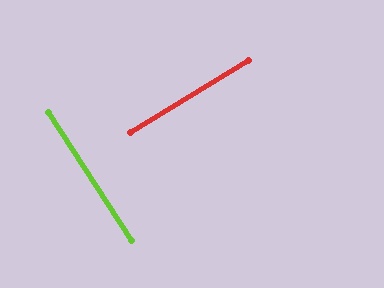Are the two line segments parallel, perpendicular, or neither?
Perpendicular — they meet at approximately 88°.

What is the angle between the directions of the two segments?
Approximately 88 degrees.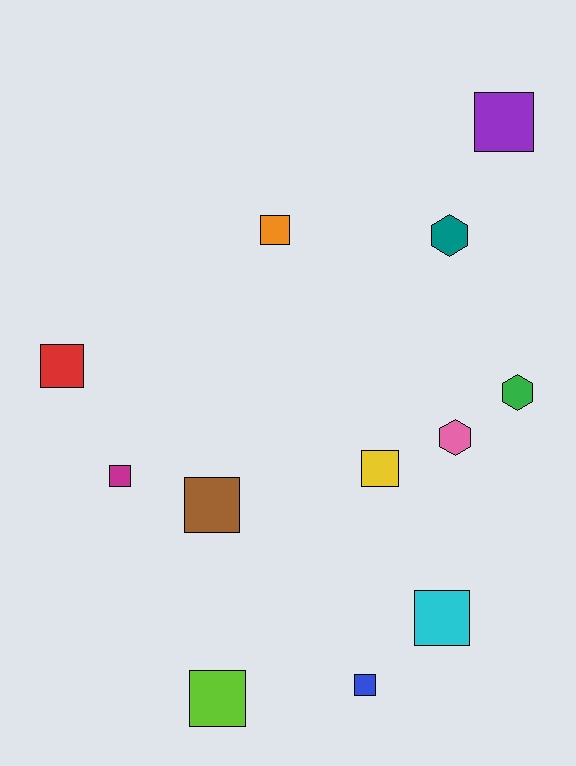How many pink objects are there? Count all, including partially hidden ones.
There is 1 pink object.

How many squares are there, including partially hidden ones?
There are 9 squares.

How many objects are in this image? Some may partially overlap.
There are 12 objects.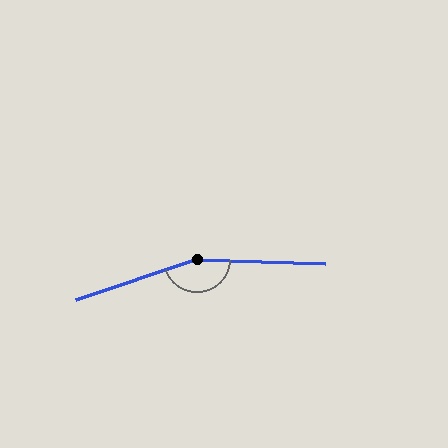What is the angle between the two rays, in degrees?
Approximately 160 degrees.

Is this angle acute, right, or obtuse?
It is obtuse.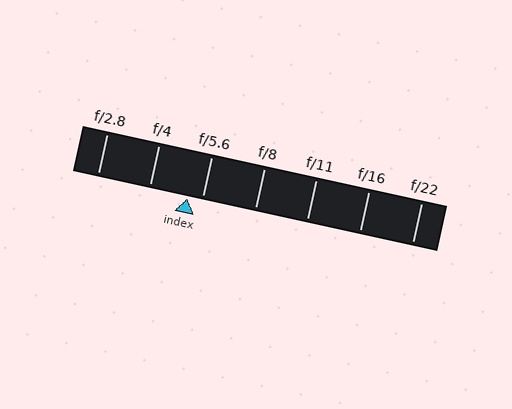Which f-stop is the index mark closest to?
The index mark is closest to f/5.6.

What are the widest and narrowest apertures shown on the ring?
The widest aperture shown is f/2.8 and the narrowest is f/22.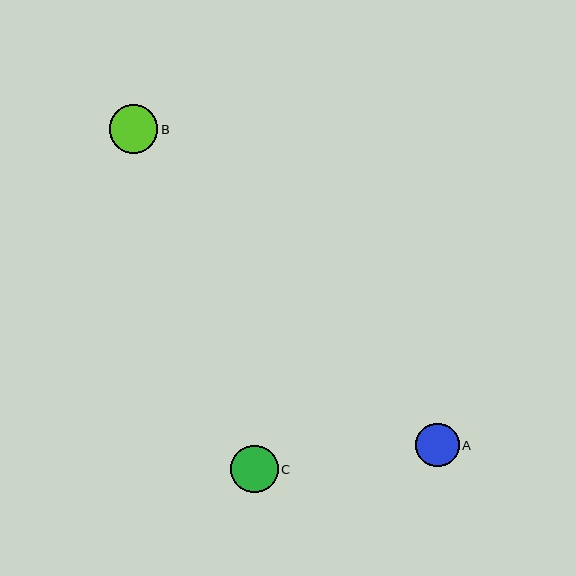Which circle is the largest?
Circle B is the largest with a size of approximately 48 pixels.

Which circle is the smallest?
Circle A is the smallest with a size of approximately 44 pixels.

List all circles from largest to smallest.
From largest to smallest: B, C, A.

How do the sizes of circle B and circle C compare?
Circle B and circle C are approximately the same size.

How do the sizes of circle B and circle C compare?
Circle B and circle C are approximately the same size.